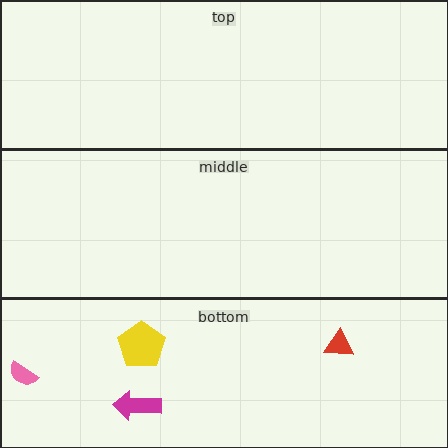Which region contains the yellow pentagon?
The bottom region.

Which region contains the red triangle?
The bottom region.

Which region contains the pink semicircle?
The bottom region.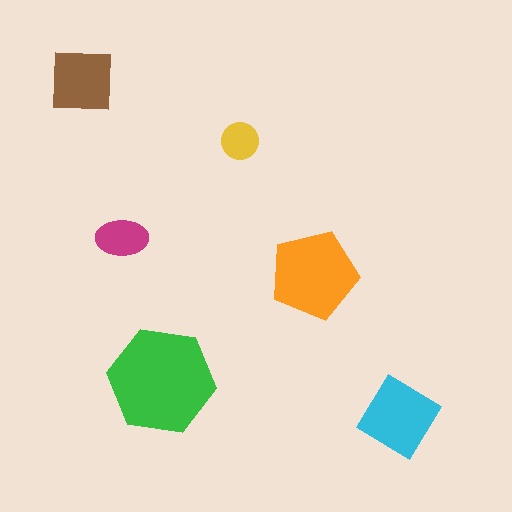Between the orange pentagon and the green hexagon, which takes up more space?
The green hexagon.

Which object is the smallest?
The yellow circle.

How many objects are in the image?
There are 6 objects in the image.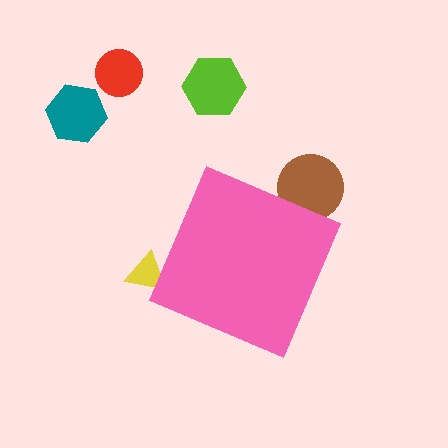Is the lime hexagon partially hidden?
No, the lime hexagon is fully visible.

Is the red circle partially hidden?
No, the red circle is fully visible.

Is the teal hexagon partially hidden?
No, the teal hexagon is fully visible.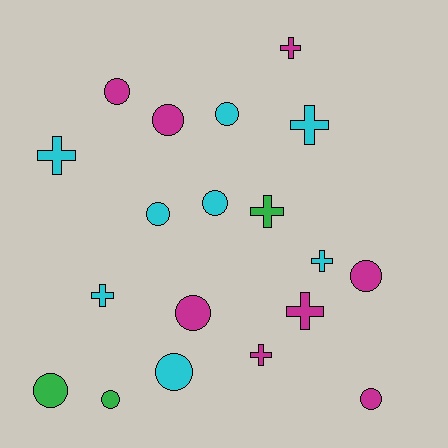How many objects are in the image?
There are 19 objects.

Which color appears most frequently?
Cyan, with 8 objects.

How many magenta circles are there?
There are 5 magenta circles.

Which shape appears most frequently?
Circle, with 11 objects.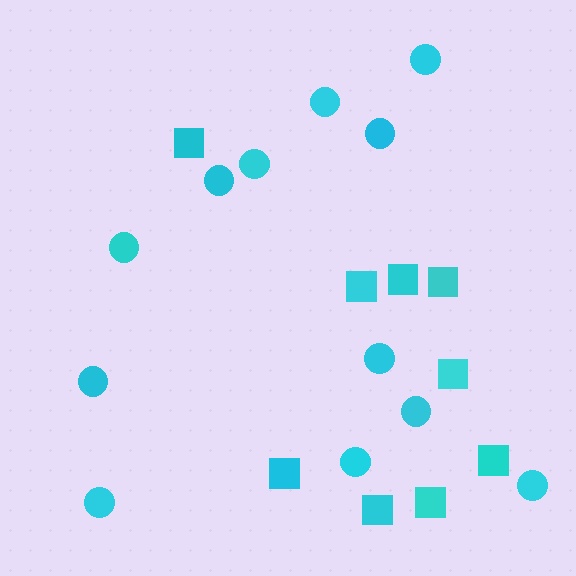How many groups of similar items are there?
There are 2 groups: one group of circles (12) and one group of squares (9).